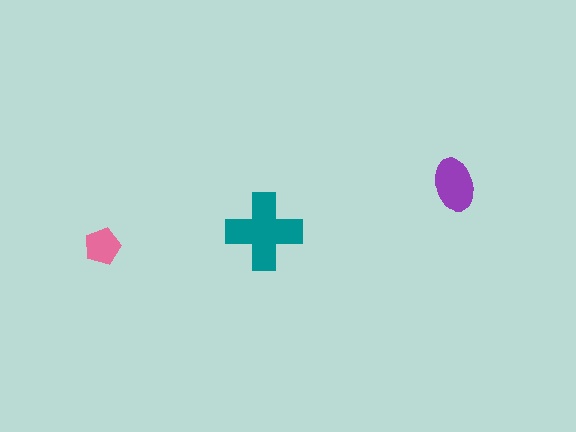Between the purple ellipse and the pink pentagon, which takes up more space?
The purple ellipse.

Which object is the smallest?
The pink pentagon.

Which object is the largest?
The teal cross.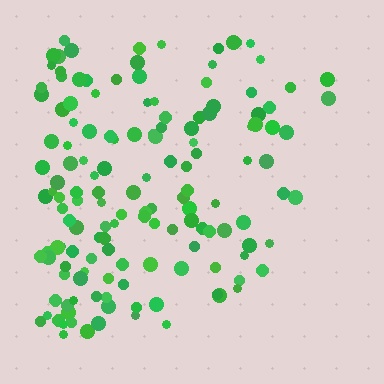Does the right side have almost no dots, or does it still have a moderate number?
Still a moderate number, just noticeably fewer than the left.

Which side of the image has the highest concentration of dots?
The left.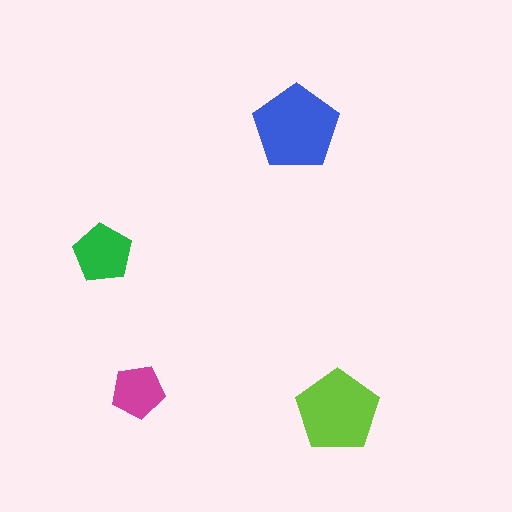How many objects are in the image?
There are 4 objects in the image.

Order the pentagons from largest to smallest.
the blue one, the lime one, the green one, the magenta one.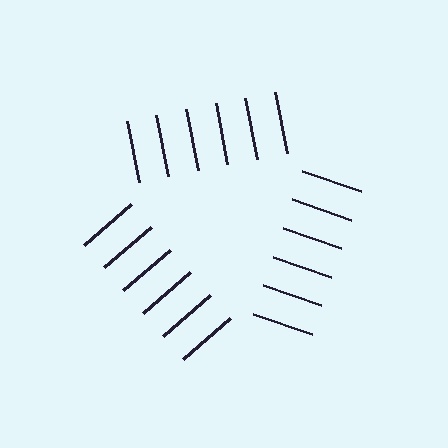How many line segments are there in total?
18 — 6 along each of the 3 edges.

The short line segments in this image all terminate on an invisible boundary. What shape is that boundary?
An illusory triangle — the line segments terminate on its edges but no continuous stroke is drawn.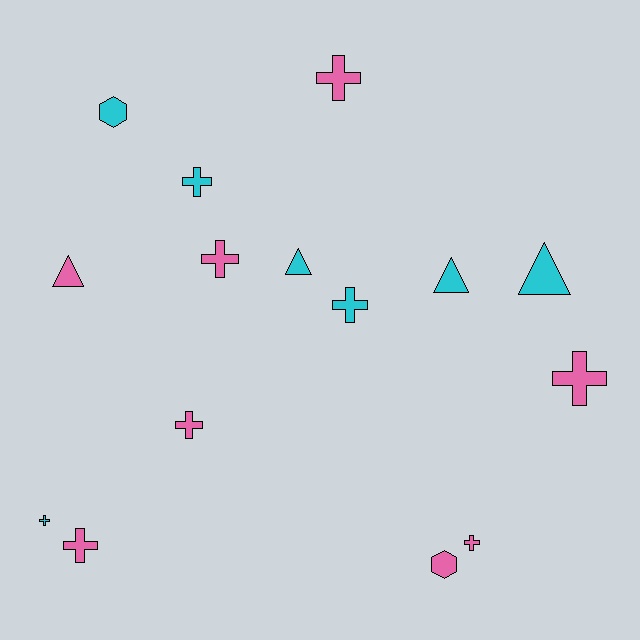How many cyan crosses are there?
There are 3 cyan crosses.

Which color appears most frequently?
Pink, with 8 objects.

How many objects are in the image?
There are 15 objects.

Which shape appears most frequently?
Cross, with 9 objects.